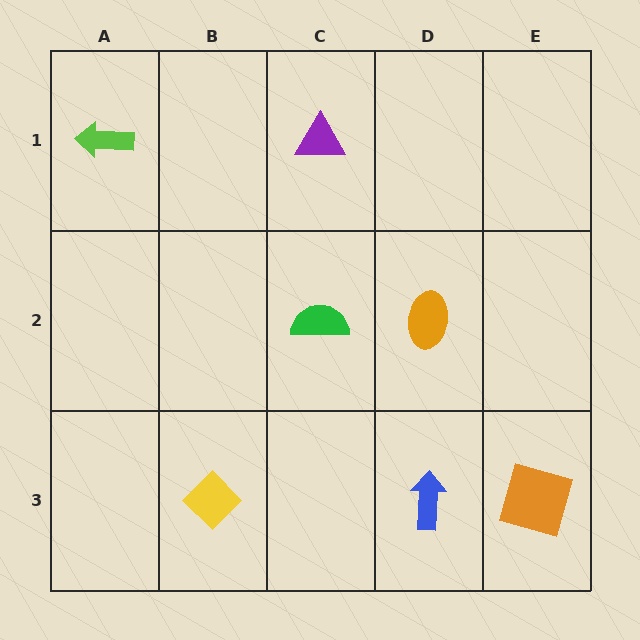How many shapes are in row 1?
2 shapes.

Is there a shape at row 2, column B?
No, that cell is empty.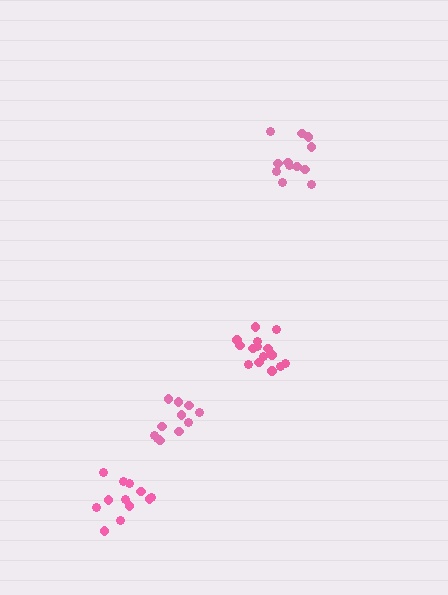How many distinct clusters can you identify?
There are 4 distinct clusters.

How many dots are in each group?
Group 1: 12 dots, Group 2: 15 dots, Group 3: 11 dots, Group 4: 12 dots (50 total).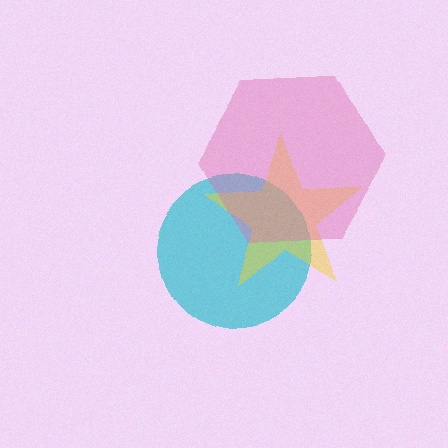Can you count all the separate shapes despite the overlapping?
Yes, there are 3 separate shapes.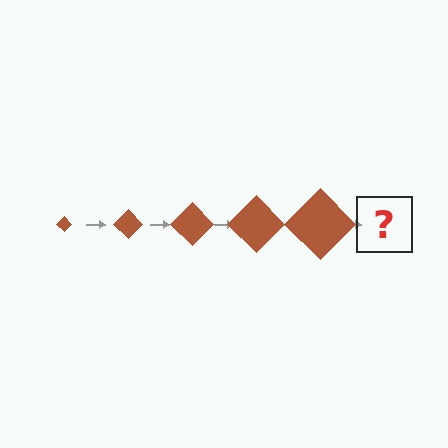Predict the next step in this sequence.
The next step is a brown diamond, larger than the previous one.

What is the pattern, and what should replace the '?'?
The pattern is that the diamond gets progressively larger each step. The '?' should be a brown diamond, larger than the previous one.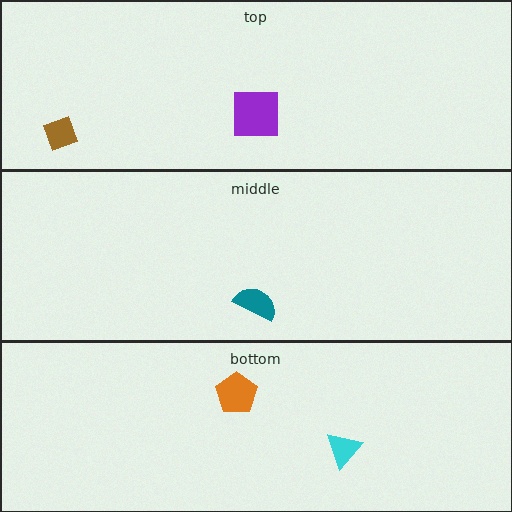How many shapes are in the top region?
2.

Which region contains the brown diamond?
The top region.